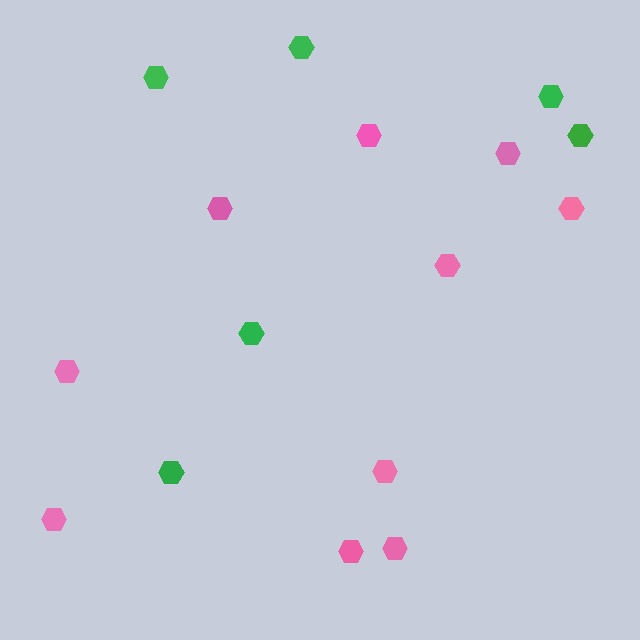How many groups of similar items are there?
There are 2 groups: one group of pink hexagons (10) and one group of green hexagons (6).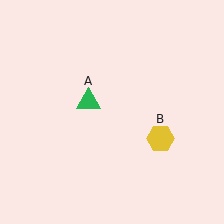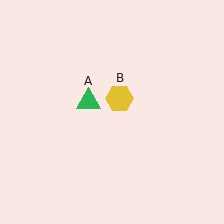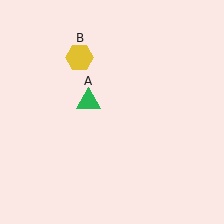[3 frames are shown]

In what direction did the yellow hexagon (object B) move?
The yellow hexagon (object B) moved up and to the left.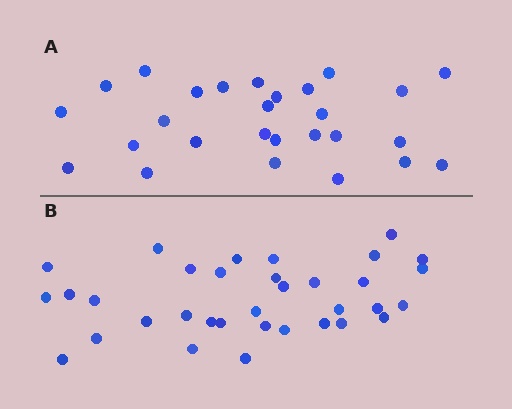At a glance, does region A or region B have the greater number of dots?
Region B (the bottom region) has more dots.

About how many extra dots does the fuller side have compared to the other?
Region B has roughly 8 or so more dots than region A.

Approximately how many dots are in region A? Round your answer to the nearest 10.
About 30 dots. (The exact count is 27, which rounds to 30.)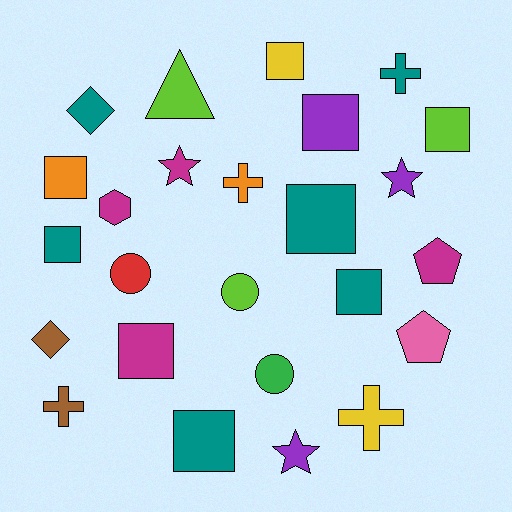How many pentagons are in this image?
There are 2 pentagons.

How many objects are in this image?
There are 25 objects.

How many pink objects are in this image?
There is 1 pink object.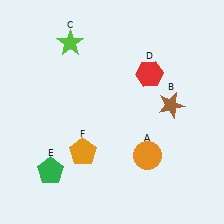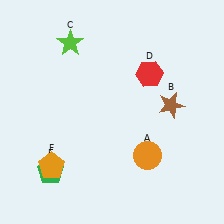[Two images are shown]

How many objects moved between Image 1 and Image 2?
1 object moved between the two images.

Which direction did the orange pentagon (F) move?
The orange pentagon (F) moved left.